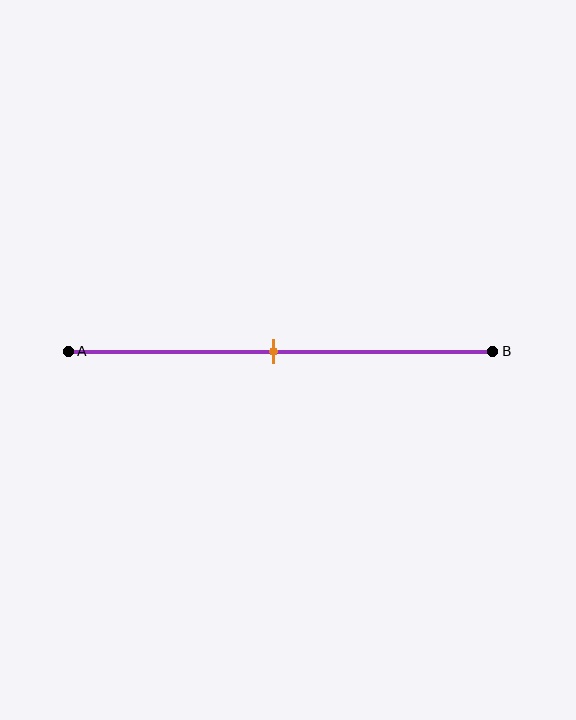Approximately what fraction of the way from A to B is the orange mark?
The orange mark is approximately 50% of the way from A to B.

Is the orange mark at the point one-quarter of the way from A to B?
No, the mark is at about 50% from A, not at the 25% one-quarter point.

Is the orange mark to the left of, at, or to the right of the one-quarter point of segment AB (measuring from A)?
The orange mark is to the right of the one-quarter point of segment AB.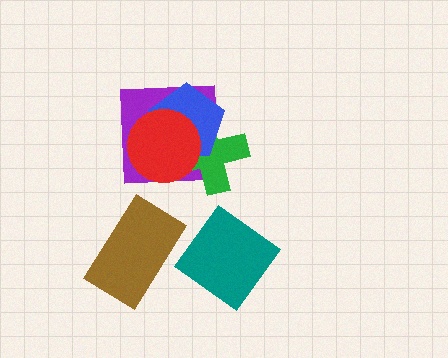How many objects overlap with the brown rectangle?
0 objects overlap with the brown rectangle.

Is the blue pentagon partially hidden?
Yes, it is partially covered by another shape.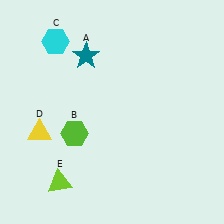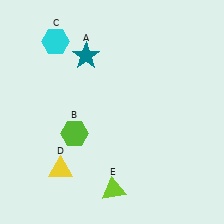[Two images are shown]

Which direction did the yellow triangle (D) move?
The yellow triangle (D) moved down.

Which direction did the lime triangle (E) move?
The lime triangle (E) moved right.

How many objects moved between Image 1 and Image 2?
2 objects moved between the two images.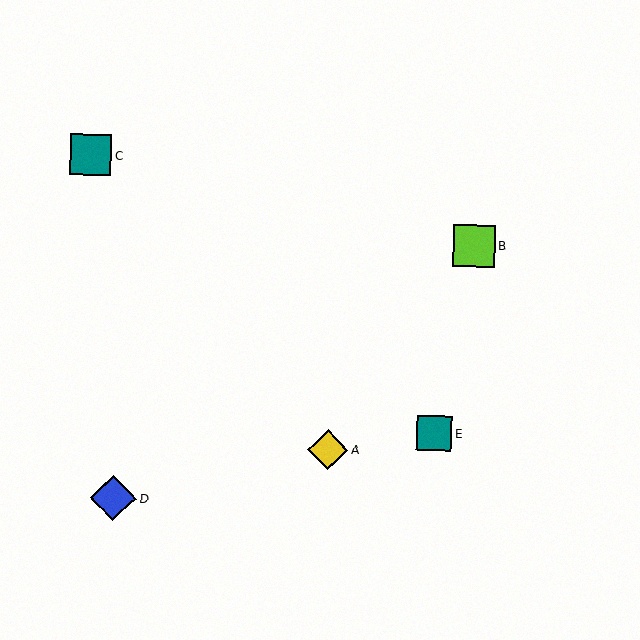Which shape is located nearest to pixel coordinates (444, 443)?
The teal square (labeled E) at (434, 434) is nearest to that location.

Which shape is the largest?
The blue diamond (labeled D) is the largest.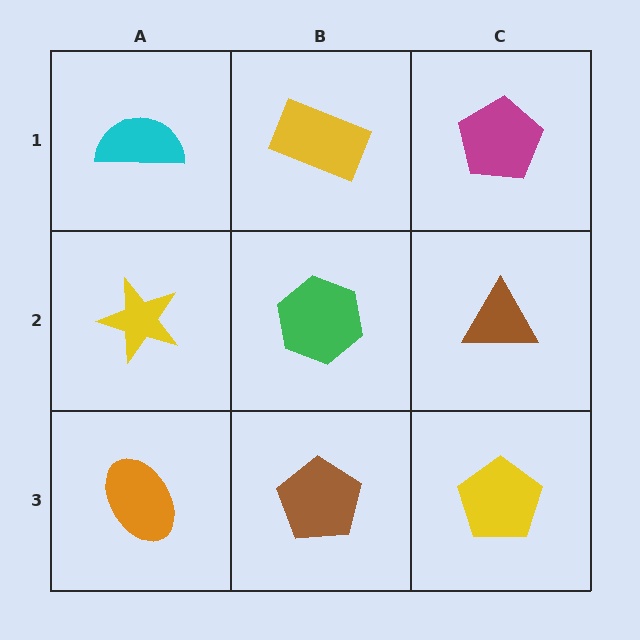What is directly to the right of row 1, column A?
A yellow rectangle.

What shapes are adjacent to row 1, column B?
A green hexagon (row 2, column B), a cyan semicircle (row 1, column A), a magenta pentagon (row 1, column C).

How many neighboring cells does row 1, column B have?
3.